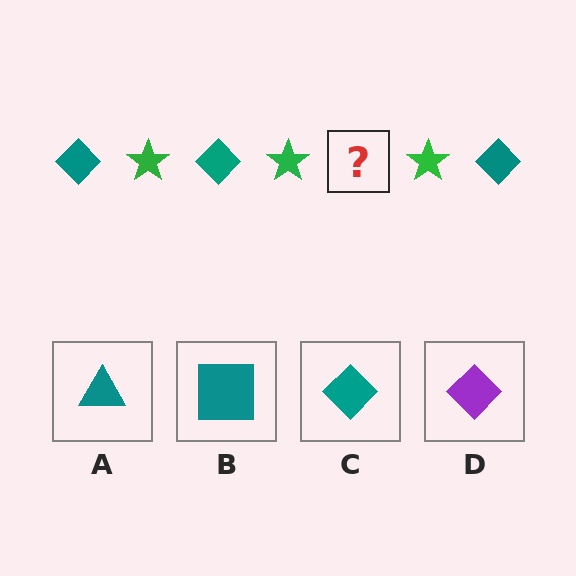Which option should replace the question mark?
Option C.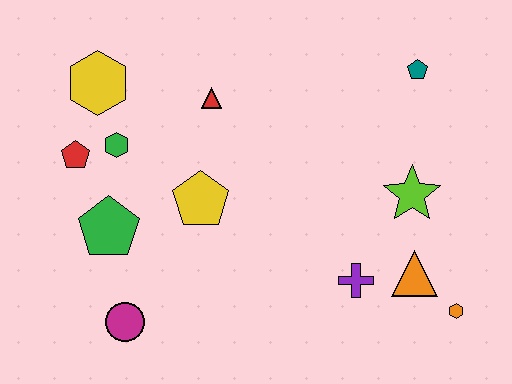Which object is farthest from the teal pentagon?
The magenta circle is farthest from the teal pentagon.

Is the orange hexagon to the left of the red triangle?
No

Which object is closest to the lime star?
The orange triangle is closest to the lime star.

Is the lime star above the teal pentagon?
No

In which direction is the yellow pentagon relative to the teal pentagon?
The yellow pentagon is to the left of the teal pentagon.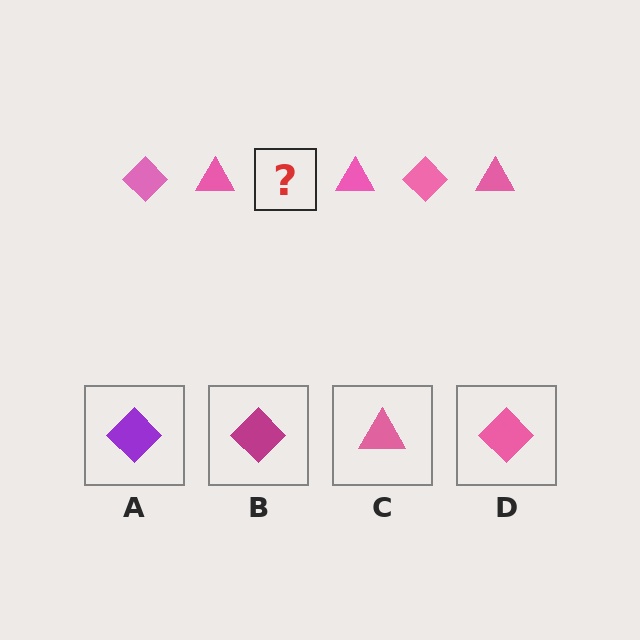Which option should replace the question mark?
Option D.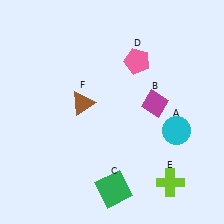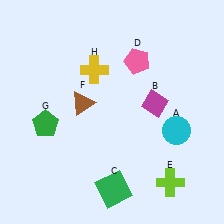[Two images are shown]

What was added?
A green pentagon (G), a yellow cross (H) were added in Image 2.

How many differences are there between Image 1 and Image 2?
There are 2 differences between the two images.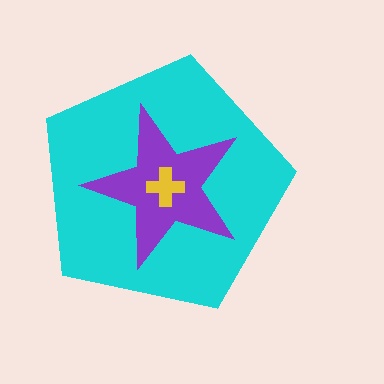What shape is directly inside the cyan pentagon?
The purple star.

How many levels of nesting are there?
3.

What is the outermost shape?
The cyan pentagon.